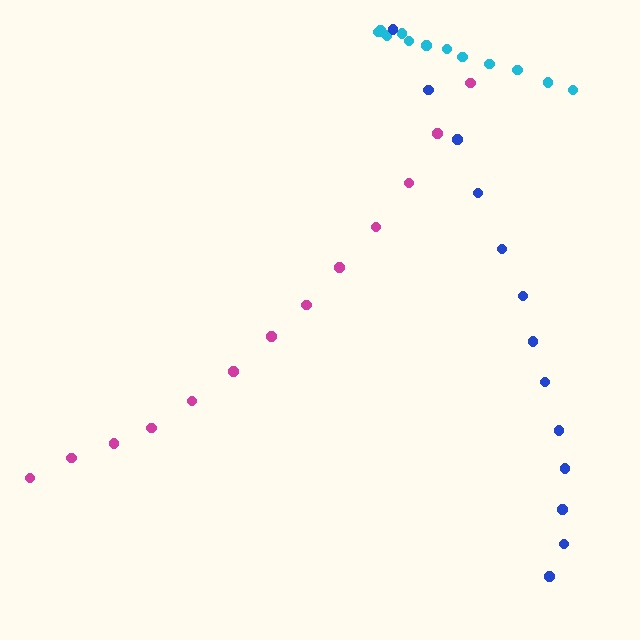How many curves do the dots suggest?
There are 3 distinct paths.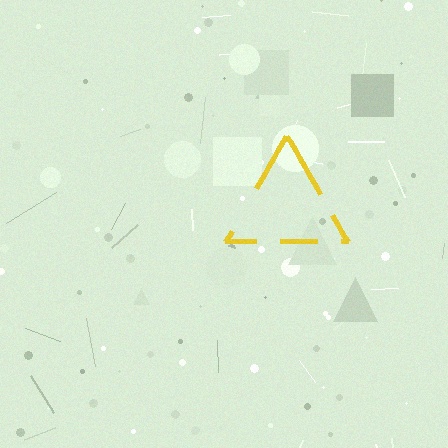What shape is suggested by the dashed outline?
The dashed outline suggests a triangle.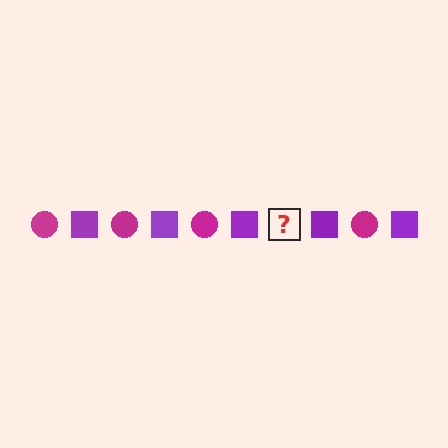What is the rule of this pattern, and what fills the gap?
The rule is that the pattern alternates between magenta circle and purple square. The gap should be filled with a magenta circle.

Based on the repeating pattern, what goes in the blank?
The blank should be a magenta circle.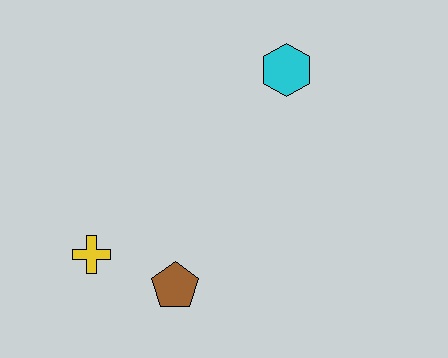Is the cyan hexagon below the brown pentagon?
No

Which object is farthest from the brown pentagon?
The cyan hexagon is farthest from the brown pentagon.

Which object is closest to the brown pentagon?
The yellow cross is closest to the brown pentagon.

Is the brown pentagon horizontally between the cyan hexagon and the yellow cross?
Yes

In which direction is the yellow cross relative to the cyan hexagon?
The yellow cross is to the left of the cyan hexagon.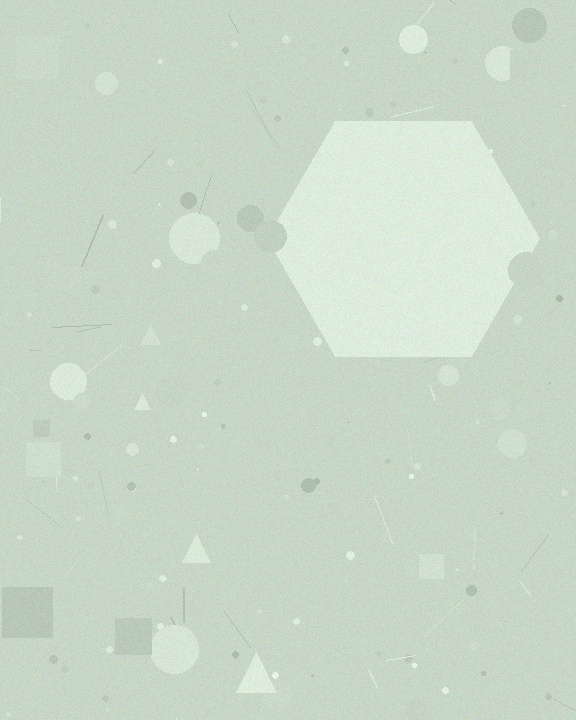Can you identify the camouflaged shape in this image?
The camouflaged shape is a hexagon.